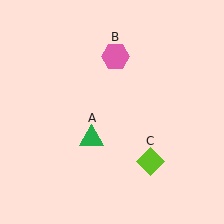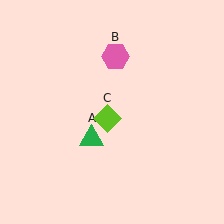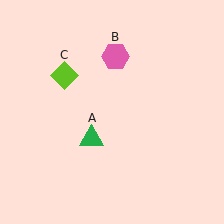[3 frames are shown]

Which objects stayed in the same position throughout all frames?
Green triangle (object A) and pink hexagon (object B) remained stationary.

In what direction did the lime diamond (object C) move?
The lime diamond (object C) moved up and to the left.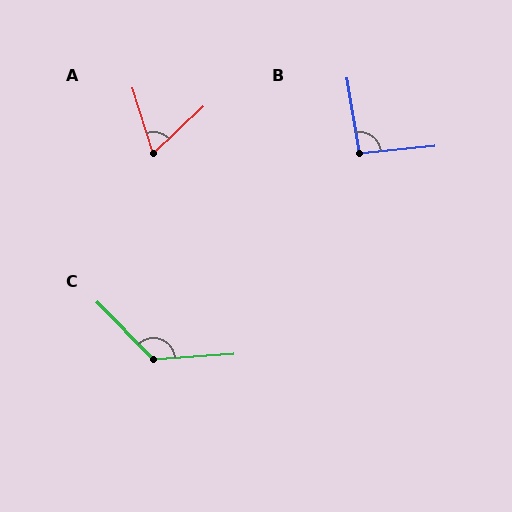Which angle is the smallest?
A, at approximately 64 degrees.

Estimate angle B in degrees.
Approximately 94 degrees.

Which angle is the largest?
C, at approximately 131 degrees.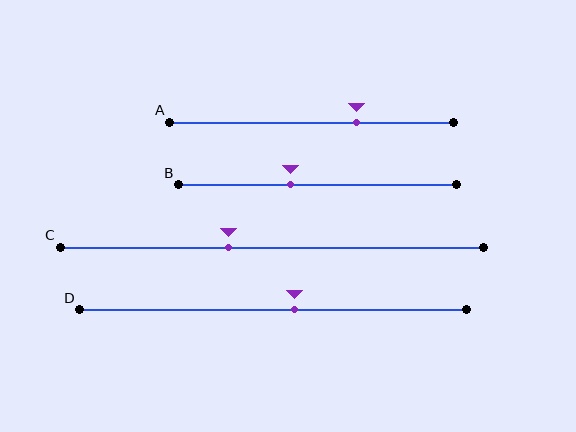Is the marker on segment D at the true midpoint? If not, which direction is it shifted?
No, the marker on segment D is shifted to the right by about 6% of the segment length.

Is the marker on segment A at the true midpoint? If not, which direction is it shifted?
No, the marker on segment A is shifted to the right by about 16% of the segment length.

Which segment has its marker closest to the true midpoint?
Segment D has its marker closest to the true midpoint.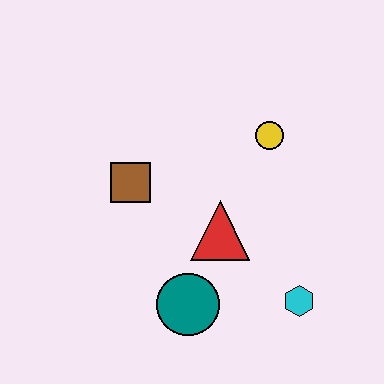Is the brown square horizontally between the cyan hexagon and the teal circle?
No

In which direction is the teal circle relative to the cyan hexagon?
The teal circle is to the left of the cyan hexagon.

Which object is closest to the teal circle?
The red triangle is closest to the teal circle.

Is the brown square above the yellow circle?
No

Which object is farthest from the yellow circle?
The teal circle is farthest from the yellow circle.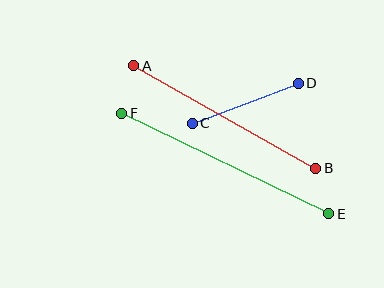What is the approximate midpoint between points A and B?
The midpoint is at approximately (225, 117) pixels.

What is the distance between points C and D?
The distance is approximately 113 pixels.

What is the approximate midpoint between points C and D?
The midpoint is at approximately (245, 103) pixels.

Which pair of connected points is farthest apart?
Points E and F are farthest apart.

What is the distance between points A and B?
The distance is approximately 209 pixels.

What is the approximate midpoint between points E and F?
The midpoint is at approximately (225, 163) pixels.